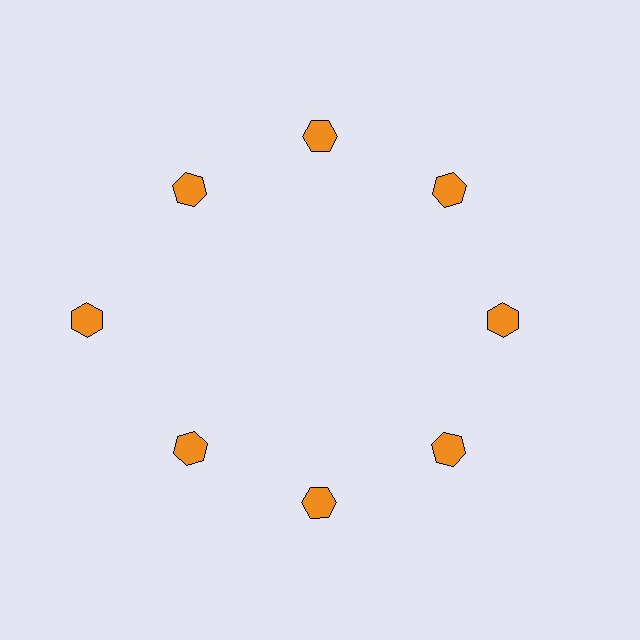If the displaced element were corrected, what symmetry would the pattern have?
It would have 8-fold rotational symmetry — the pattern would map onto itself every 45 degrees.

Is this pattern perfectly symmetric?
No. The 8 orange hexagons are arranged in a ring, but one element near the 9 o'clock position is pushed outward from the center, breaking the 8-fold rotational symmetry.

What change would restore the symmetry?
The symmetry would be restored by moving it inward, back onto the ring so that all 8 hexagons sit at equal angles and equal distance from the center.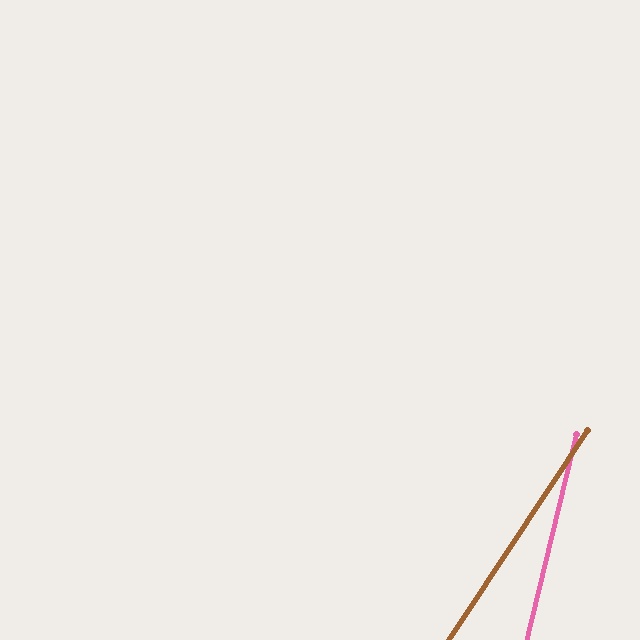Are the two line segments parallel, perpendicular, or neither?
Neither parallel nor perpendicular — they differ by about 20°.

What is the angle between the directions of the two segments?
Approximately 20 degrees.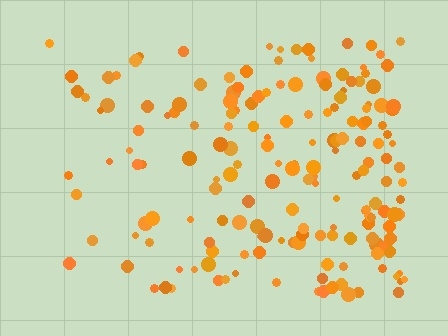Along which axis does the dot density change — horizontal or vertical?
Horizontal.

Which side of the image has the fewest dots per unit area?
The left.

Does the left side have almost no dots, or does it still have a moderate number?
Still a moderate number, just noticeably fewer than the right.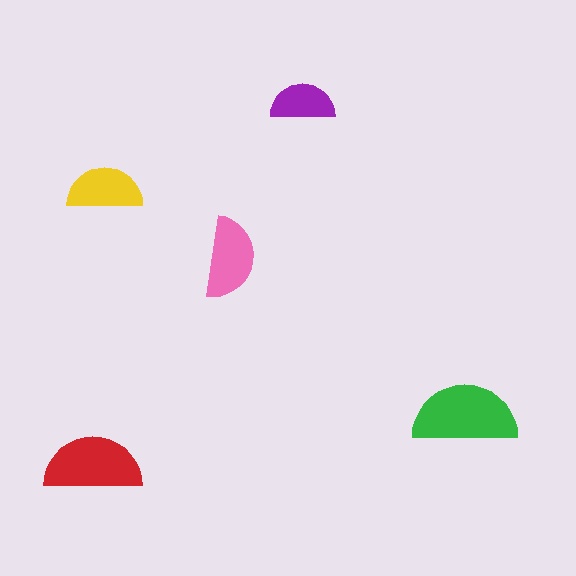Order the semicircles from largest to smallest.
the green one, the red one, the pink one, the yellow one, the purple one.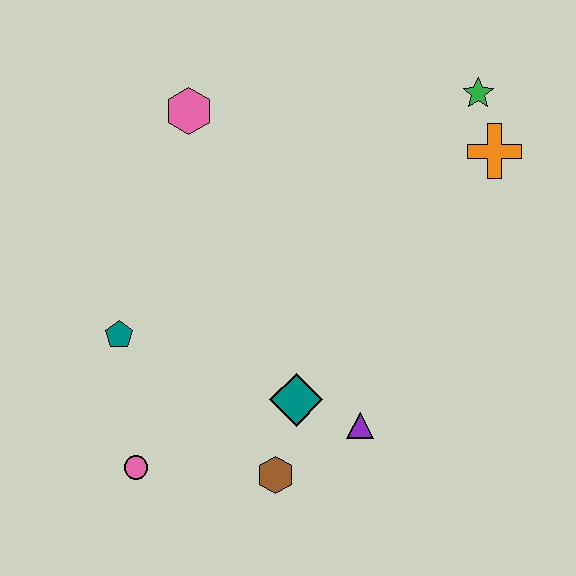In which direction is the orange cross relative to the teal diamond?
The orange cross is above the teal diamond.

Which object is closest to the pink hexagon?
The teal pentagon is closest to the pink hexagon.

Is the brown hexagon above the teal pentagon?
No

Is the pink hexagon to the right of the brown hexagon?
No